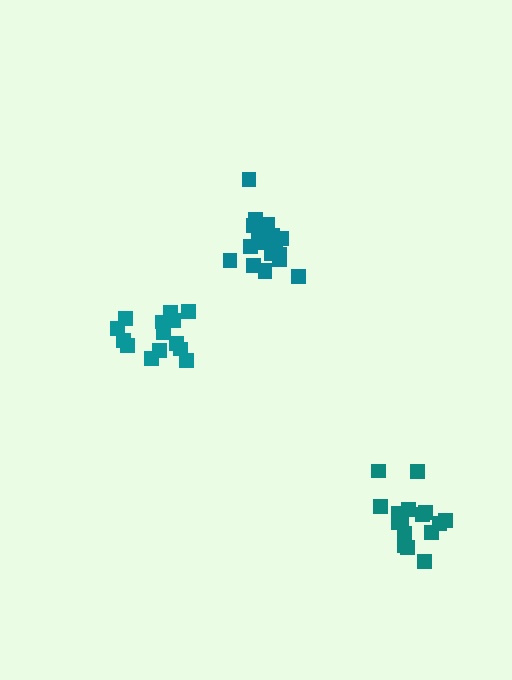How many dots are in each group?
Group 1: 19 dots, Group 2: 14 dots, Group 3: 16 dots (49 total).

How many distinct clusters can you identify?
There are 3 distinct clusters.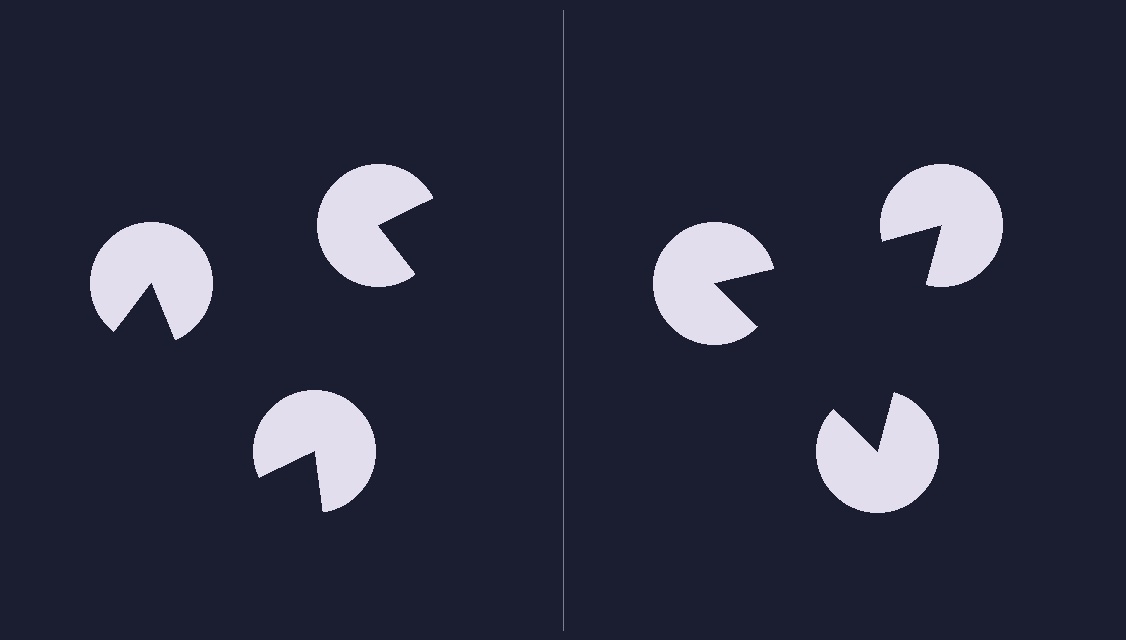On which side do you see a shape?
An illusory triangle appears on the right side. On the left side the wedge cuts are rotated, so no coherent shape forms.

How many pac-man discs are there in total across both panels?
6 — 3 on each side.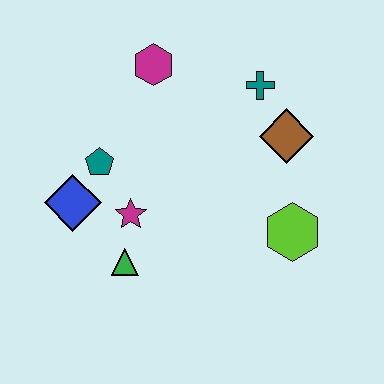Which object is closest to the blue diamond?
The teal pentagon is closest to the blue diamond.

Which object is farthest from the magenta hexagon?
The lime hexagon is farthest from the magenta hexagon.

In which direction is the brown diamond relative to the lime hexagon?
The brown diamond is above the lime hexagon.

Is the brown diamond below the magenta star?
No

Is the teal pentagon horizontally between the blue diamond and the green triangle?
Yes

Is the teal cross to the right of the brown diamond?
No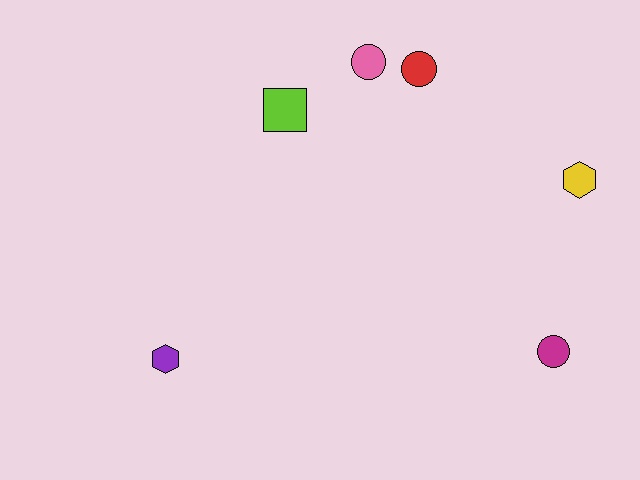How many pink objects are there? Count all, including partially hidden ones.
There is 1 pink object.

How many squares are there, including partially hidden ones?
There is 1 square.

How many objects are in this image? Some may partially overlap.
There are 6 objects.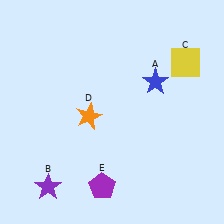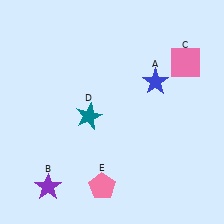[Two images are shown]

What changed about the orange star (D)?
In Image 1, D is orange. In Image 2, it changed to teal.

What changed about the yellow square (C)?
In Image 1, C is yellow. In Image 2, it changed to pink.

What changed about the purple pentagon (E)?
In Image 1, E is purple. In Image 2, it changed to pink.